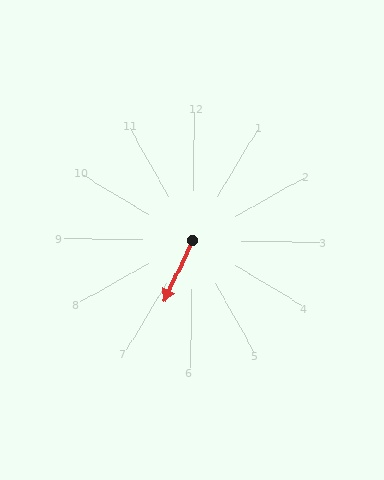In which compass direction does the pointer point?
Southwest.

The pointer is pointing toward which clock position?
Roughly 7 o'clock.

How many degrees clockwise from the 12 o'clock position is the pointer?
Approximately 204 degrees.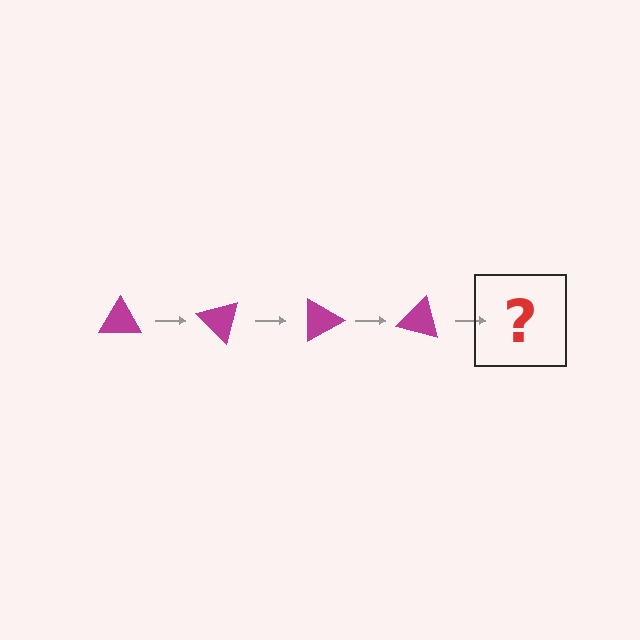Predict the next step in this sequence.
The next step is a magenta triangle rotated 180 degrees.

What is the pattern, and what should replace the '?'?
The pattern is that the triangle rotates 45 degrees each step. The '?' should be a magenta triangle rotated 180 degrees.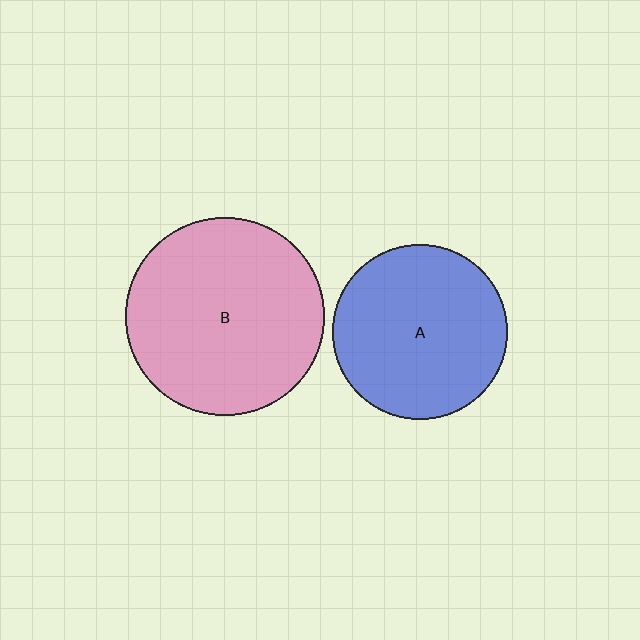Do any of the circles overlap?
No, none of the circles overlap.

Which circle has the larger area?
Circle B (pink).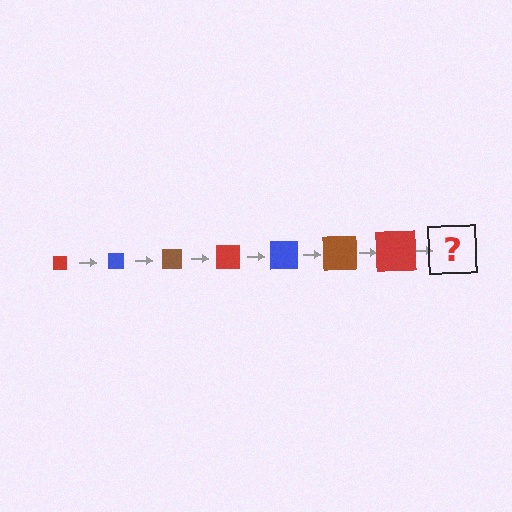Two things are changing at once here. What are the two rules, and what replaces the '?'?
The two rules are that the square grows larger each step and the color cycles through red, blue, and brown. The '?' should be a blue square, larger than the previous one.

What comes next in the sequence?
The next element should be a blue square, larger than the previous one.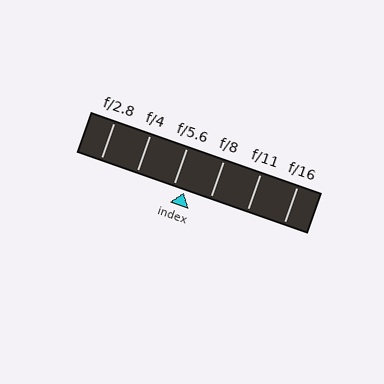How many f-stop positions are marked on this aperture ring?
There are 6 f-stop positions marked.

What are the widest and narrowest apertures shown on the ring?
The widest aperture shown is f/2.8 and the narrowest is f/16.